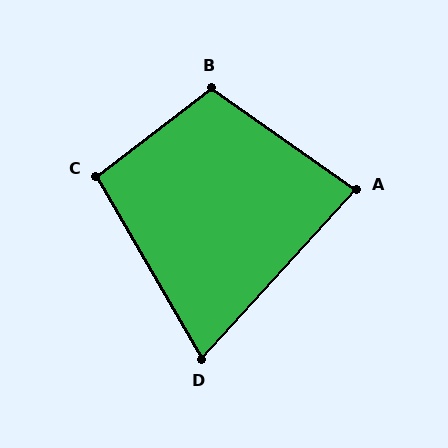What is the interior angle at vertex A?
Approximately 83 degrees (acute).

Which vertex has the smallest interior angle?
D, at approximately 73 degrees.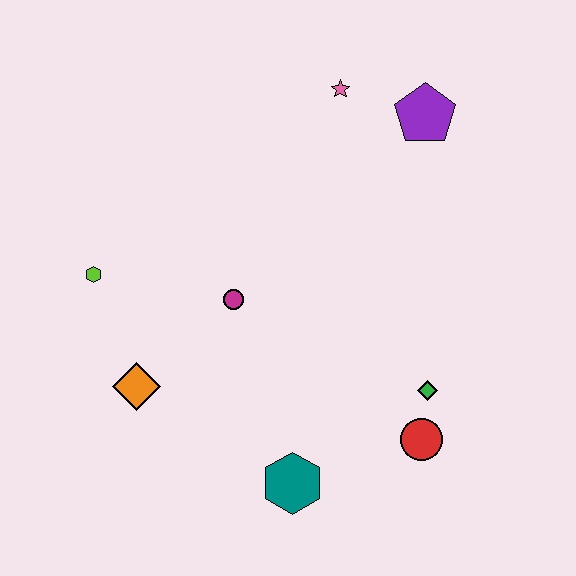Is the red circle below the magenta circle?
Yes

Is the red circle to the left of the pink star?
No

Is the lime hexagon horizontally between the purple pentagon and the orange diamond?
No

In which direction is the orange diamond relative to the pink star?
The orange diamond is below the pink star.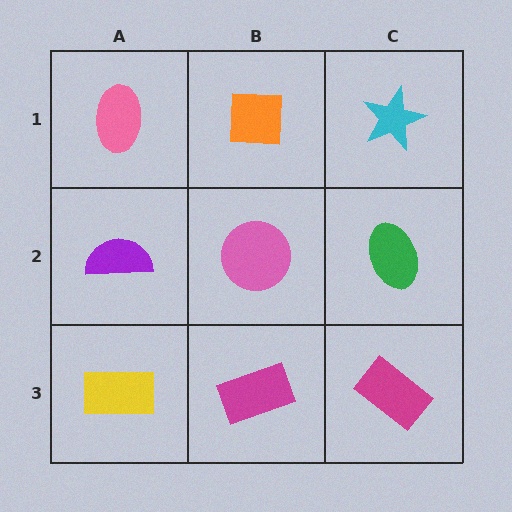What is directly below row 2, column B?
A magenta rectangle.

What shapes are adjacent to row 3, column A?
A purple semicircle (row 2, column A), a magenta rectangle (row 3, column B).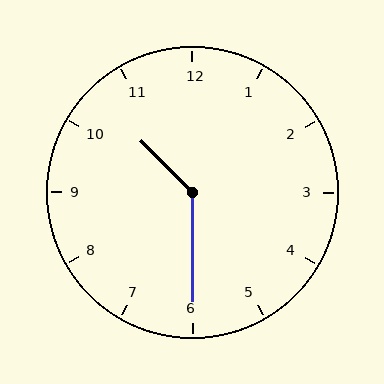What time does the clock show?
10:30.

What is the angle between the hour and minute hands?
Approximately 135 degrees.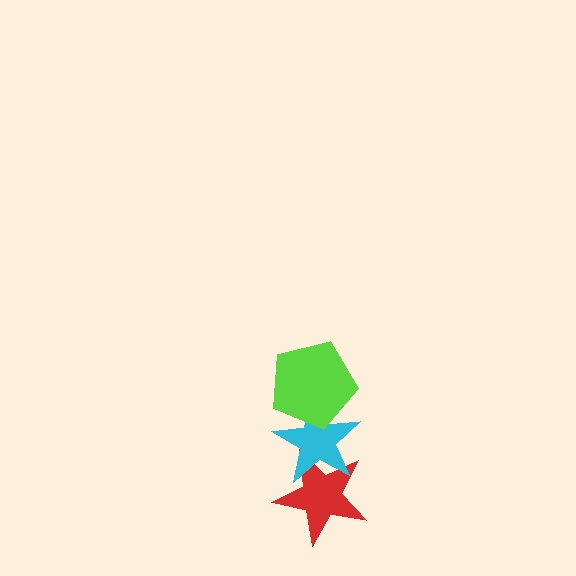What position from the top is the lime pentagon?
The lime pentagon is 1st from the top.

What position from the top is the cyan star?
The cyan star is 2nd from the top.